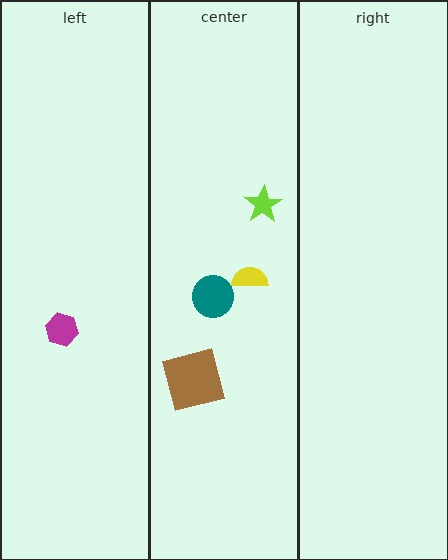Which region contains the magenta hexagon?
The left region.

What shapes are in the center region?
The brown square, the teal circle, the lime star, the yellow semicircle.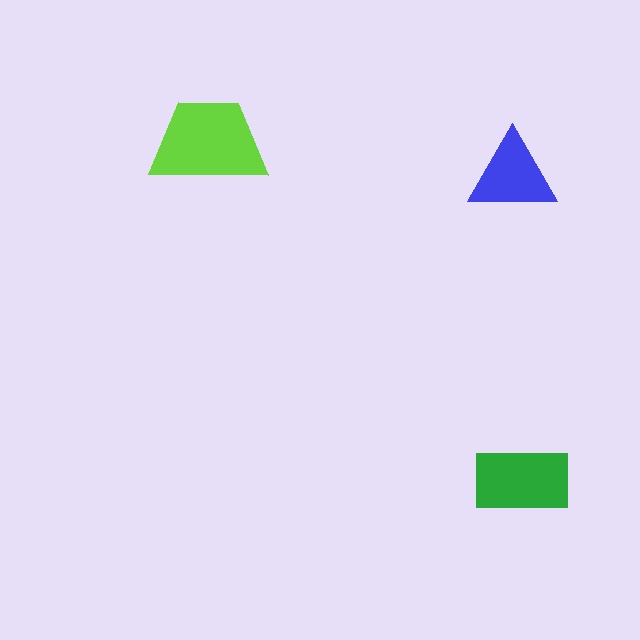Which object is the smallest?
The blue triangle.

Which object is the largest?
The lime trapezoid.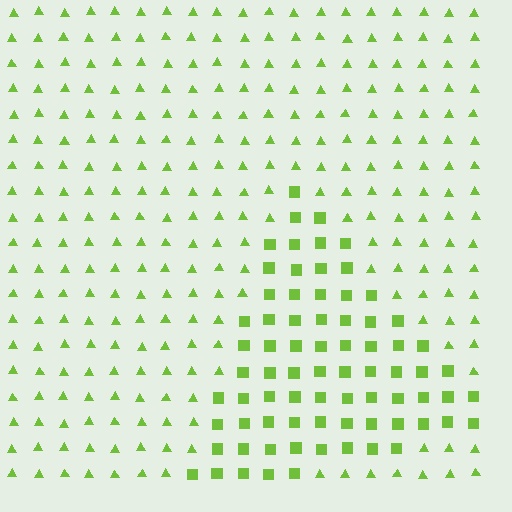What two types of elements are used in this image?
The image uses squares inside the triangle region and triangles outside it.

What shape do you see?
I see a triangle.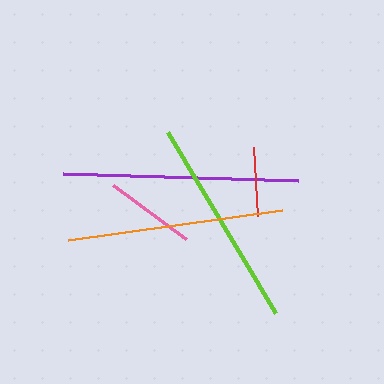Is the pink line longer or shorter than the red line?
The pink line is longer than the red line.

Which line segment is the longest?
The purple line is the longest at approximately 235 pixels.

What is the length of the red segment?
The red segment is approximately 70 pixels long.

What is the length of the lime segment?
The lime segment is approximately 211 pixels long.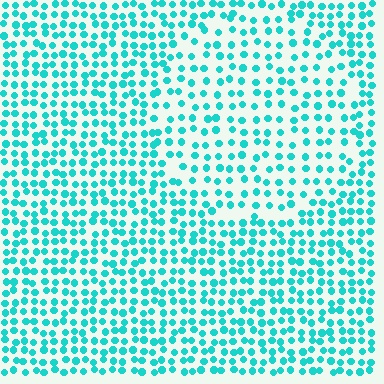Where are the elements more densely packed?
The elements are more densely packed outside the circle boundary.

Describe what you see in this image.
The image contains small cyan elements arranged at two different densities. A circle-shaped region is visible where the elements are less densely packed than the surrounding area.